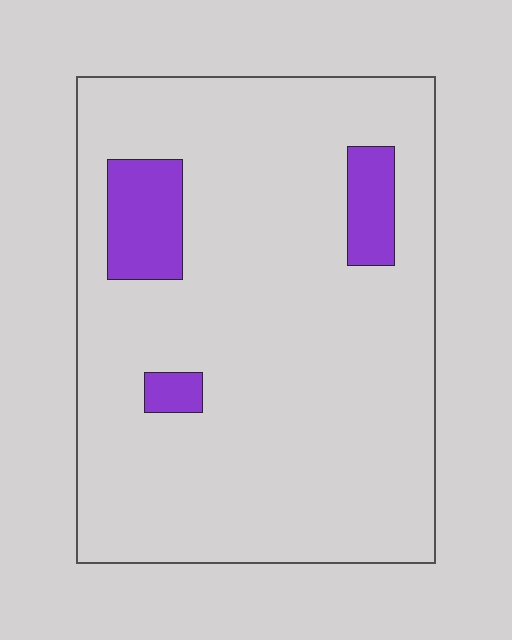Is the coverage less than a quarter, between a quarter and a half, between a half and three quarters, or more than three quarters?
Less than a quarter.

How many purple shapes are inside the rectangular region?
3.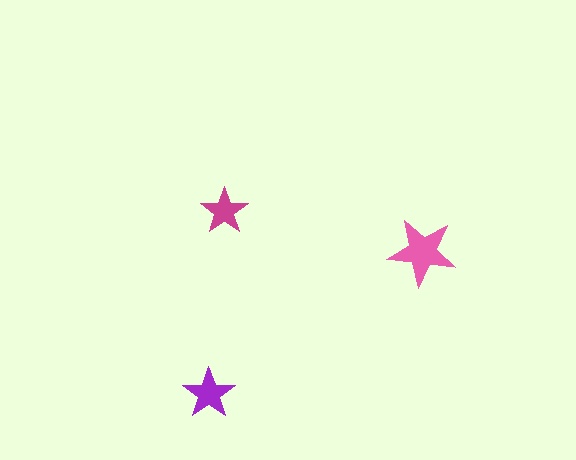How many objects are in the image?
There are 3 objects in the image.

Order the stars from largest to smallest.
the pink one, the purple one, the magenta one.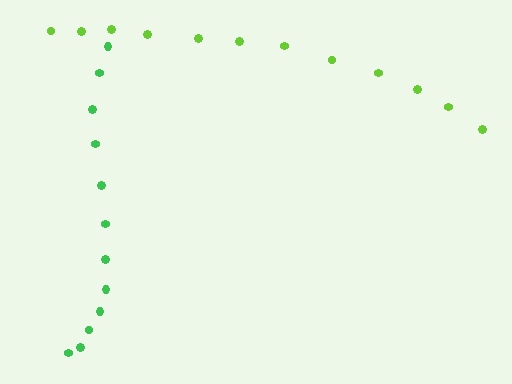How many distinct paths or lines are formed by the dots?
There are 2 distinct paths.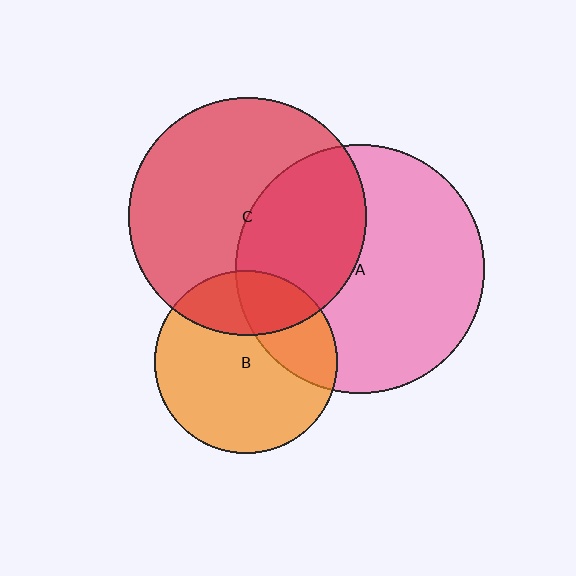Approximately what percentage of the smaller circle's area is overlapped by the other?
Approximately 25%.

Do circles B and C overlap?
Yes.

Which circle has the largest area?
Circle A (pink).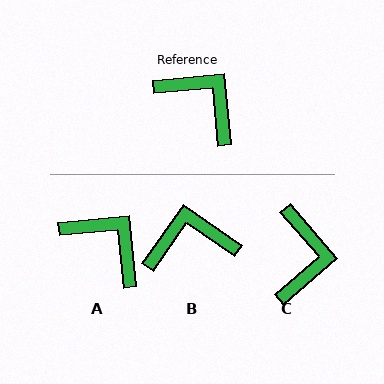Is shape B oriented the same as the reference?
No, it is off by about 49 degrees.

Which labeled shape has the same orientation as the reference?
A.